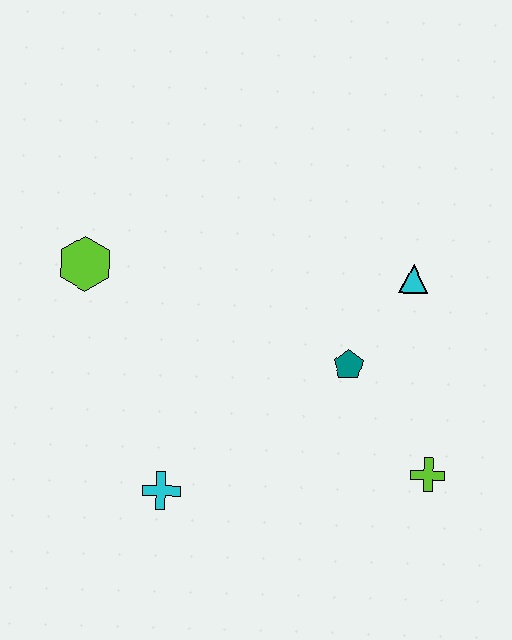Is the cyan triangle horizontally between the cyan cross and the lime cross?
Yes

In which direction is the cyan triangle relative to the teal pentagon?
The cyan triangle is above the teal pentagon.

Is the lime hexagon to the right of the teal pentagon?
No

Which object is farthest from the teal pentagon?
The lime hexagon is farthest from the teal pentagon.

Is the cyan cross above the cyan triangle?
No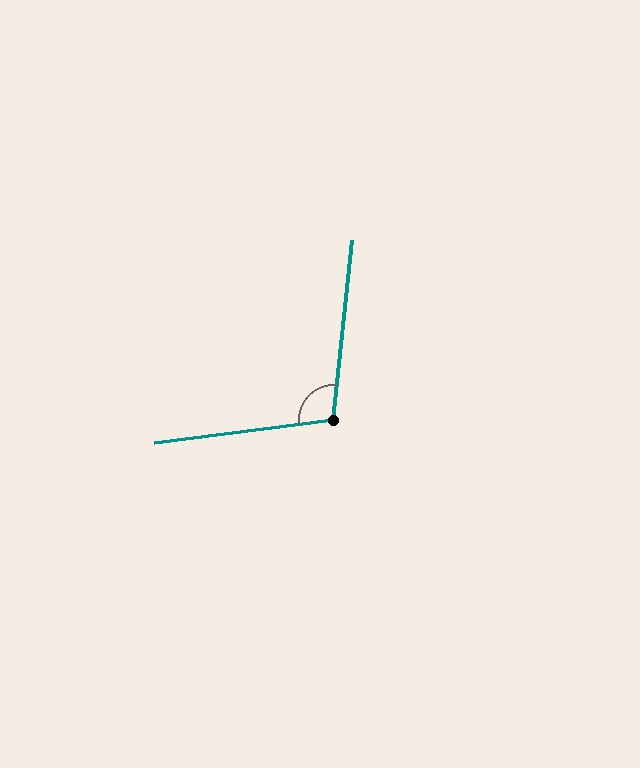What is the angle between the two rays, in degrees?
Approximately 103 degrees.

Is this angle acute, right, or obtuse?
It is obtuse.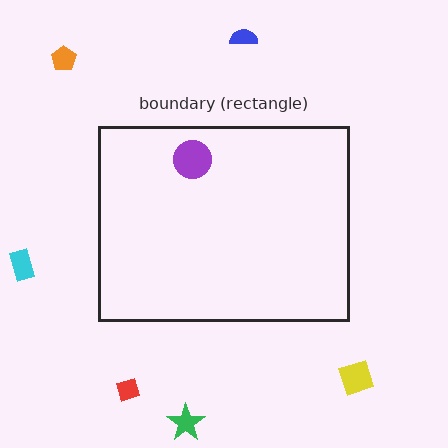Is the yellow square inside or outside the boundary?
Outside.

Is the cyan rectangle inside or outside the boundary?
Outside.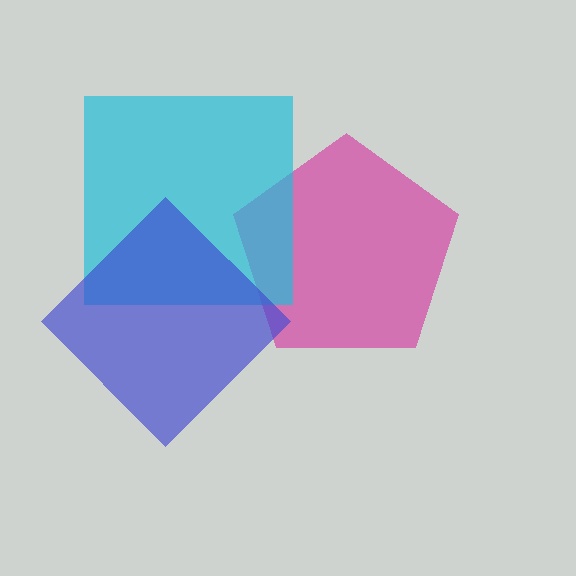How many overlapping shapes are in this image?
There are 3 overlapping shapes in the image.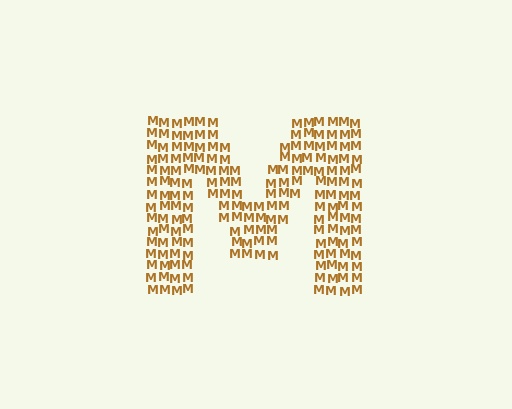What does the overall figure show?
The overall figure shows the letter M.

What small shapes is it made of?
It is made of small letter M's.